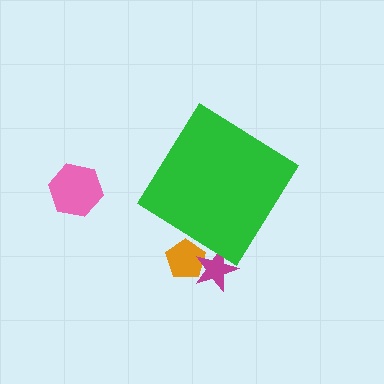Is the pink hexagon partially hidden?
No, the pink hexagon is fully visible.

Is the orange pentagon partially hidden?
Yes, the orange pentagon is partially hidden behind the green diamond.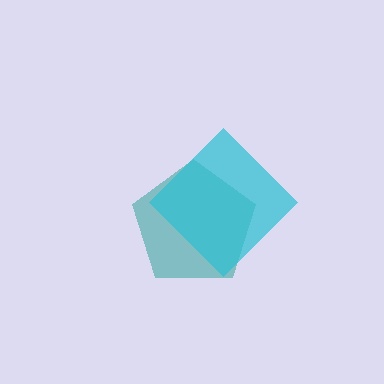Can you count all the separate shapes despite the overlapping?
Yes, there are 2 separate shapes.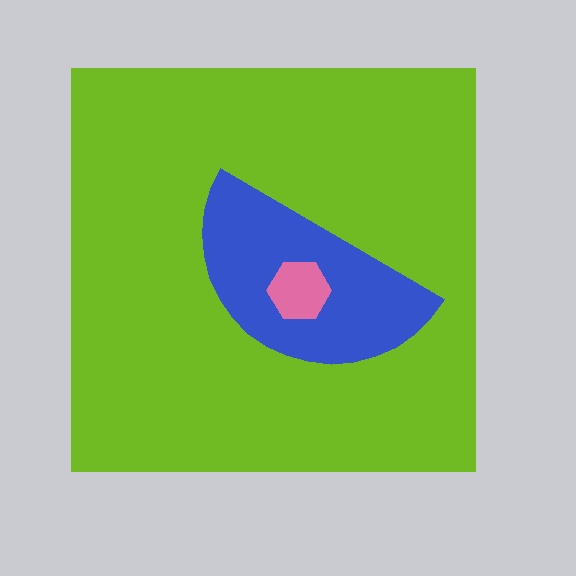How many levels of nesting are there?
3.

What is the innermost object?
The pink hexagon.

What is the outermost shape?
The lime square.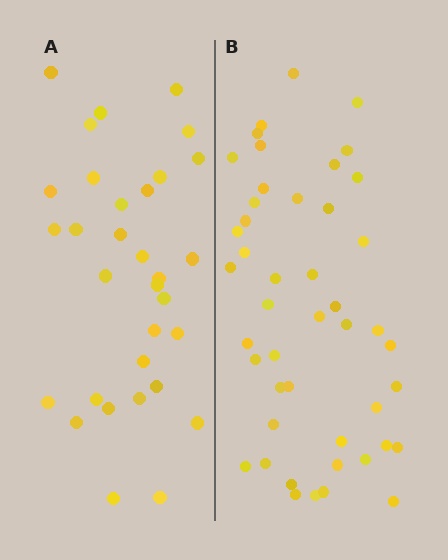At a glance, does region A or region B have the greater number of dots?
Region B (the right region) has more dots.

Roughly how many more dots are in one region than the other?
Region B has approximately 15 more dots than region A.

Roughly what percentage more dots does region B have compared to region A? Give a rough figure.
About 45% more.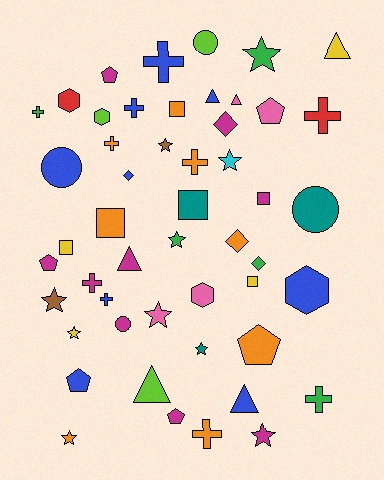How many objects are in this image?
There are 50 objects.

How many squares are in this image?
There are 6 squares.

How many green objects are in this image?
There are 5 green objects.